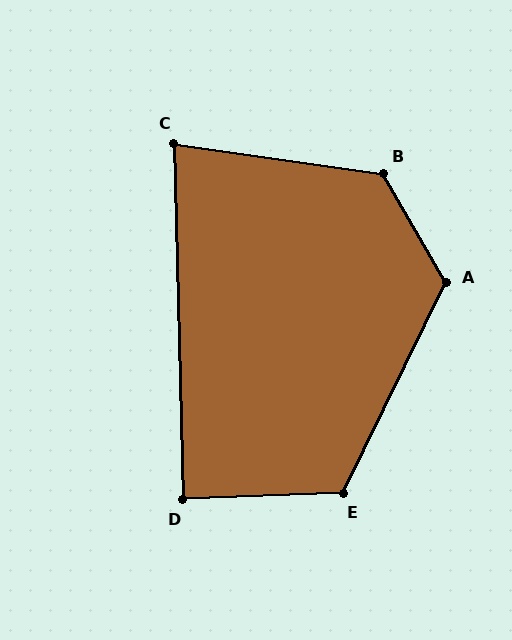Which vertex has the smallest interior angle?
C, at approximately 81 degrees.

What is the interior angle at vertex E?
Approximately 118 degrees (obtuse).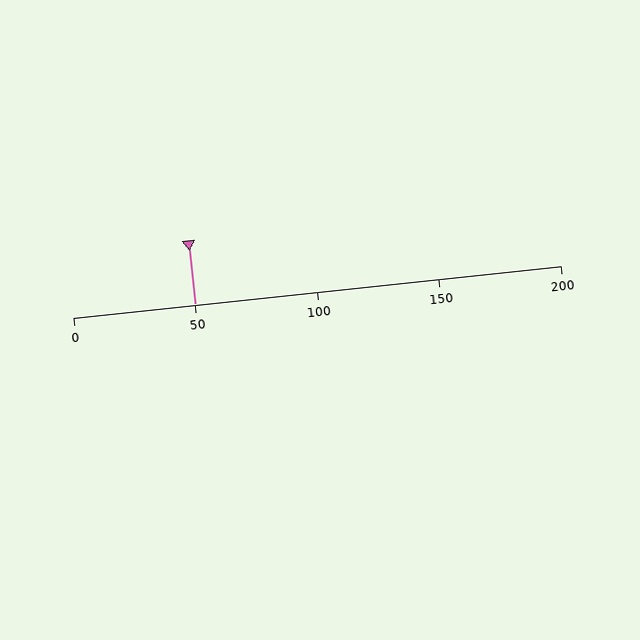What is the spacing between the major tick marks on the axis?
The major ticks are spaced 50 apart.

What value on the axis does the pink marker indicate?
The marker indicates approximately 50.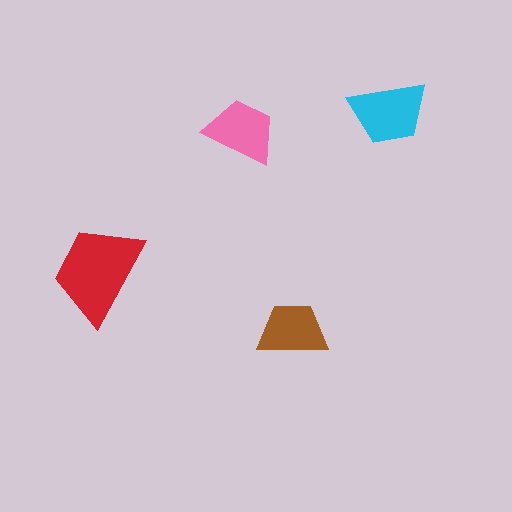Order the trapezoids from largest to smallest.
the red one, the cyan one, the pink one, the brown one.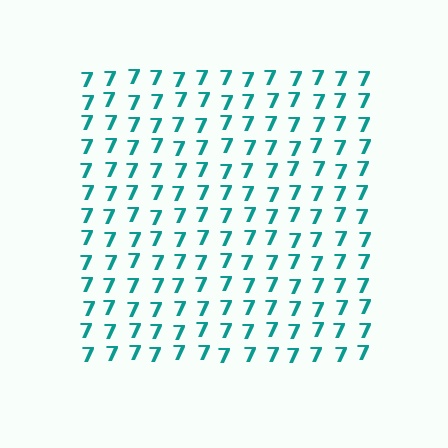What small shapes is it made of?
It is made of small digit 7's.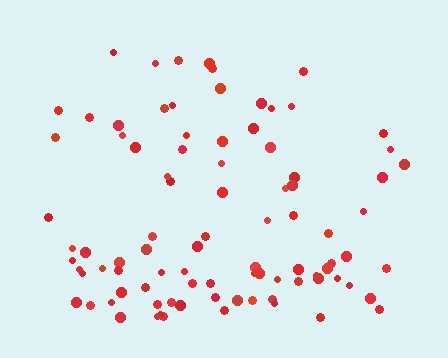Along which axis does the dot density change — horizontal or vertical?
Vertical.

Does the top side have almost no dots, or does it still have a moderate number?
Still a moderate number, just noticeably fewer than the bottom.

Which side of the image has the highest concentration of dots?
The bottom.